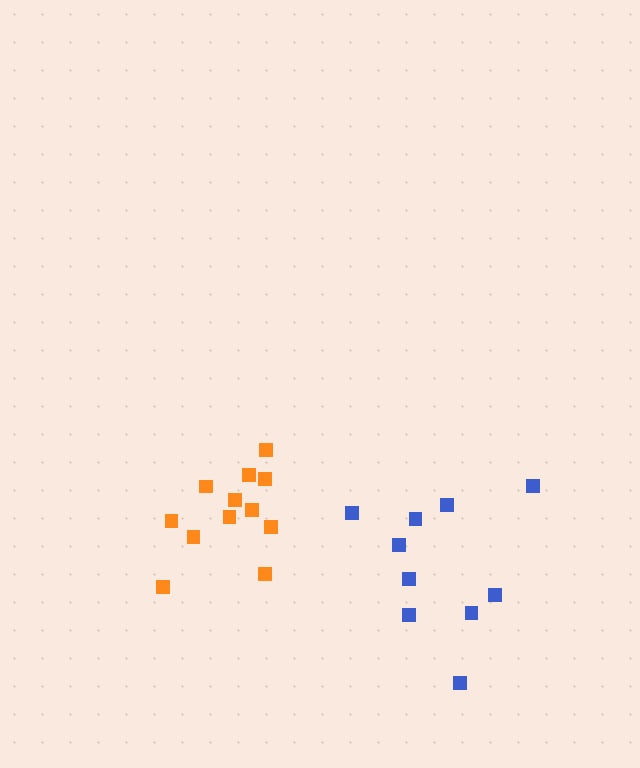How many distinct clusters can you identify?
There are 2 distinct clusters.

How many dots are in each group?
Group 1: 10 dots, Group 2: 12 dots (22 total).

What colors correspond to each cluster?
The clusters are colored: blue, orange.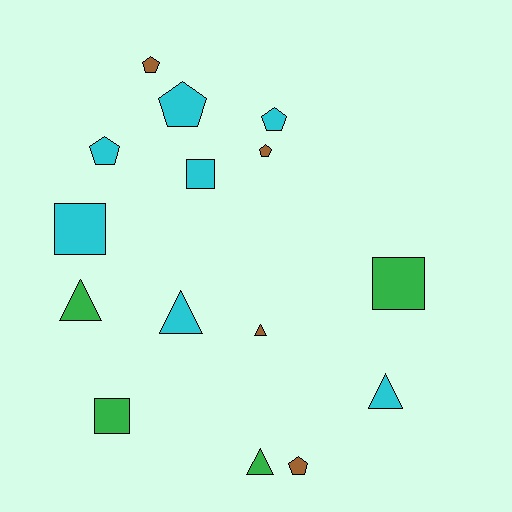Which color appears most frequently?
Cyan, with 7 objects.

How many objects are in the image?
There are 15 objects.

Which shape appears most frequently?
Pentagon, with 6 objects.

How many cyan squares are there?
There are 2 cyan squares.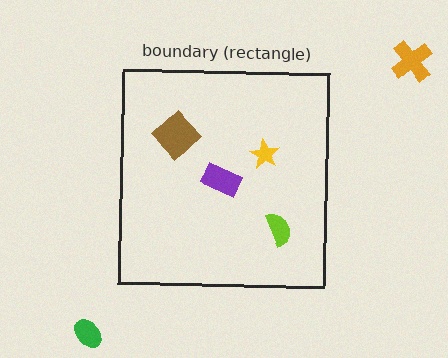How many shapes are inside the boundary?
4 inside, 2 outside.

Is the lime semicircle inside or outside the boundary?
Inside.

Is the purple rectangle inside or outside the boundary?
Inside.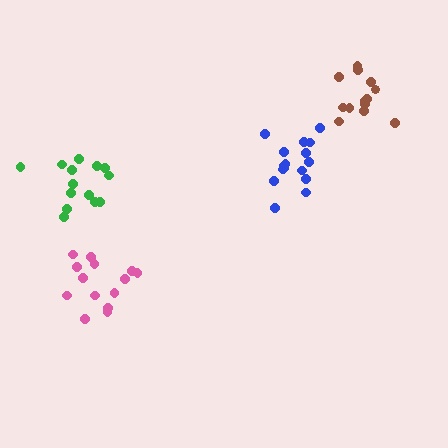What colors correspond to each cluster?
The clusters are colored: green, pink, blue, brown.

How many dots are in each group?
Group 1: 14 dots, Group 2: 14 dots, Group 3: 16 dots, Group 4: 13 dots (57 total).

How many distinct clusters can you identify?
There are 4 distinct clusters.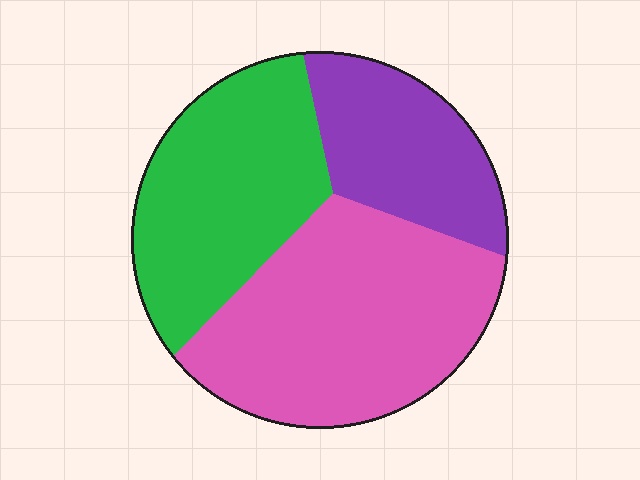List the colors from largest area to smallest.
From largest to smallest: pink, green, purple.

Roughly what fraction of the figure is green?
Green takes up about one third (1/3) of the figure.